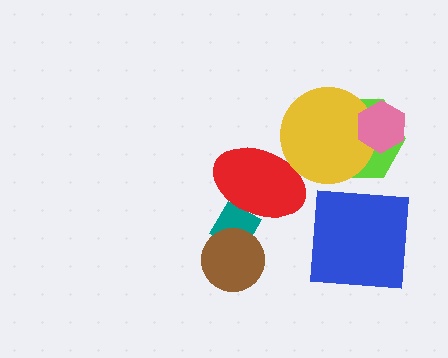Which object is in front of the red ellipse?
The yellow circle is in front of the red ellipse.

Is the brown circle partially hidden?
No, no other shape covers it.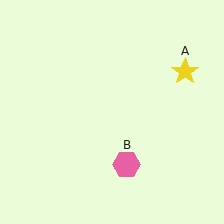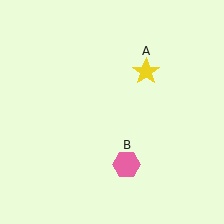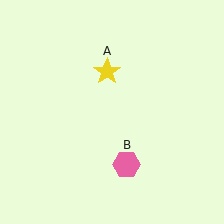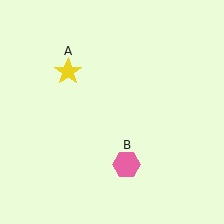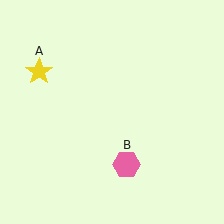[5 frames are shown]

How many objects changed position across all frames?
1 object changed position: yellow star (object A).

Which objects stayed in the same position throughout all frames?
Pink hexagon (object B) remained stationary.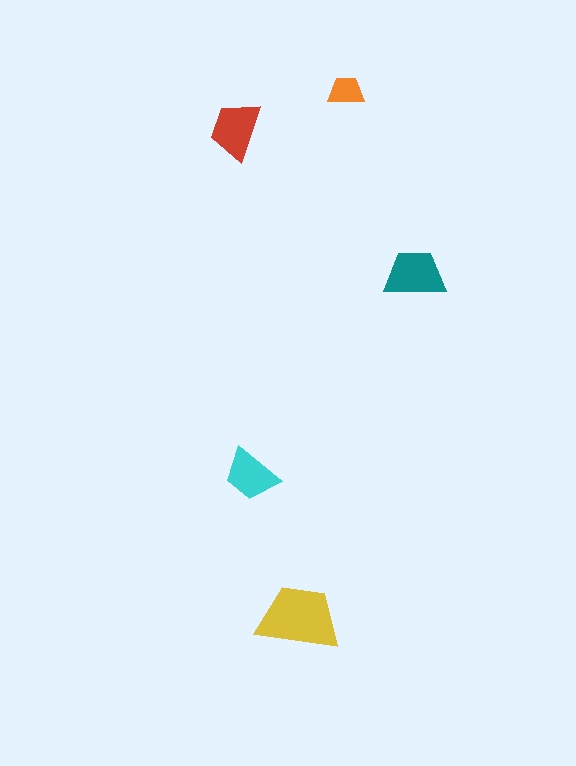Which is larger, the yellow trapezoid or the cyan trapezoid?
The yellow one.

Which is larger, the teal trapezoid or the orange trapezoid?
The teal one.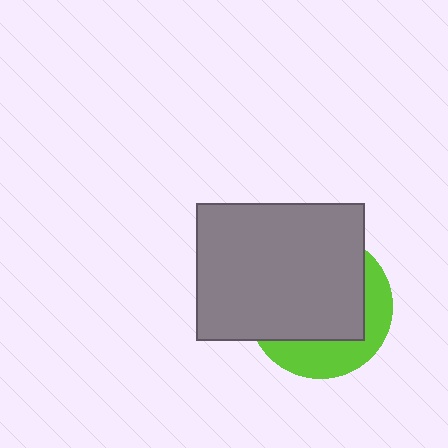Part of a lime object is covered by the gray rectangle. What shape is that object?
It is a circle.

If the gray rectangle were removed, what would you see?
You would see the complete lime circle.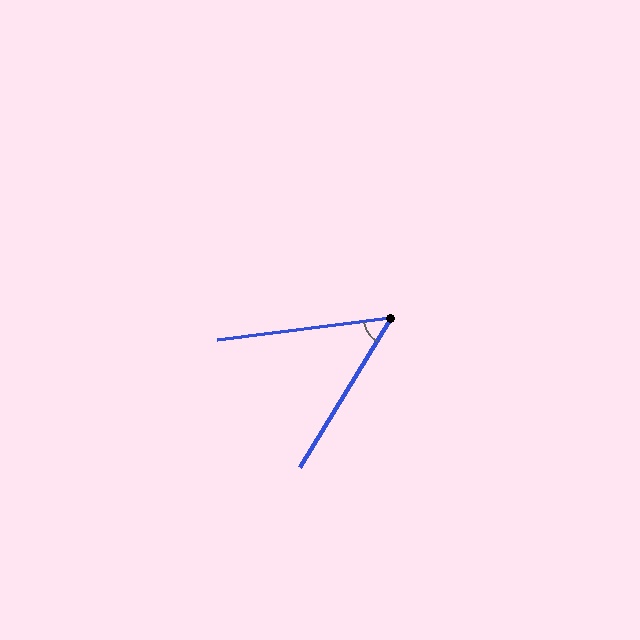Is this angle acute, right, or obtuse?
It is acute.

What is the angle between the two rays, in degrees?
Approximately 51 degrees.